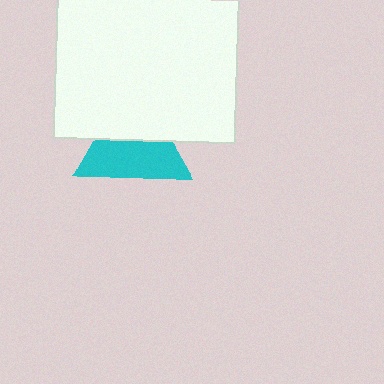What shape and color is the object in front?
The object in front is a white square.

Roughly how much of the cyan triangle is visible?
About half of it is visible (roughly 56%).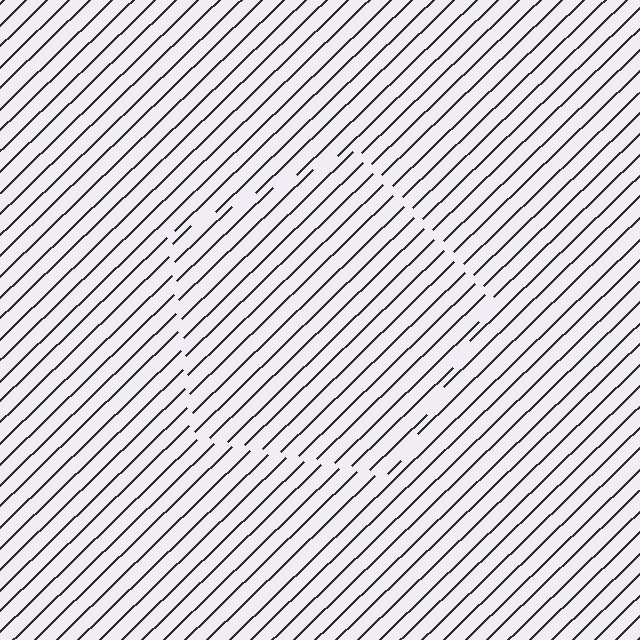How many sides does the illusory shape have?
5 sides — the line-ends trace a pentagon.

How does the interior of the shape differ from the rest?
The interior of the shape contains the same grating, shifted by half a period — the contour is defined by the phase discontinuity where line-ends from the inner and outer gratings abut.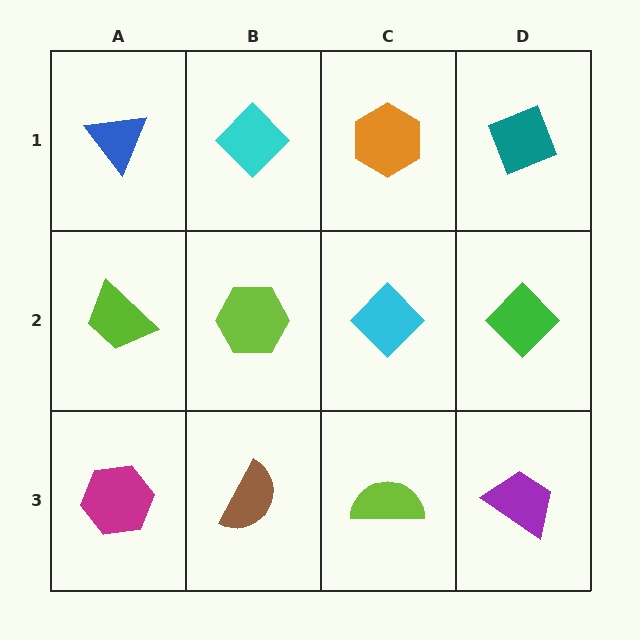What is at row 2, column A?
A lime trapezoid.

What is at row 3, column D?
A purple trapezoid.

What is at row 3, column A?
A magenta hexagon.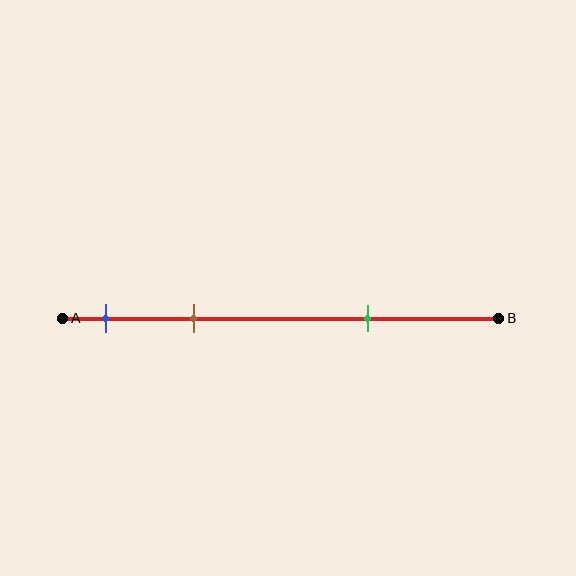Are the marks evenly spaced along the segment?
No, the marks are not evenly spaced.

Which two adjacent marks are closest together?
The blue and brown marks are the closest adjacent pair.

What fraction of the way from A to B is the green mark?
The green mark is approximately 70% (0.7) of the way from A to B.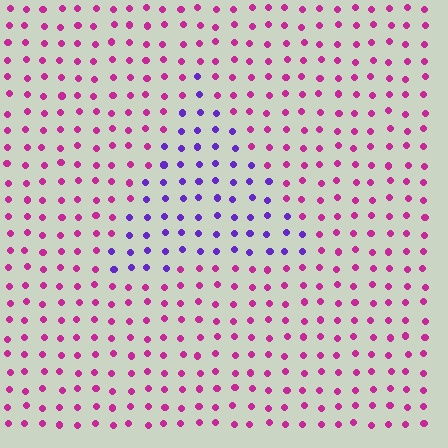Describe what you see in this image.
The image is filled with small magenta elements in a uniform arrangement. A triangle-shaped region is visible where the elements are tinted to a slightly different hue, forming a subtle color boundary.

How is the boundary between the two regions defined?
The boundary is defined purely by a slight shift in hue (about 54 degrees). Spacing, size, and orientation are identical on both sides.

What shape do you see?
I see a triangle.